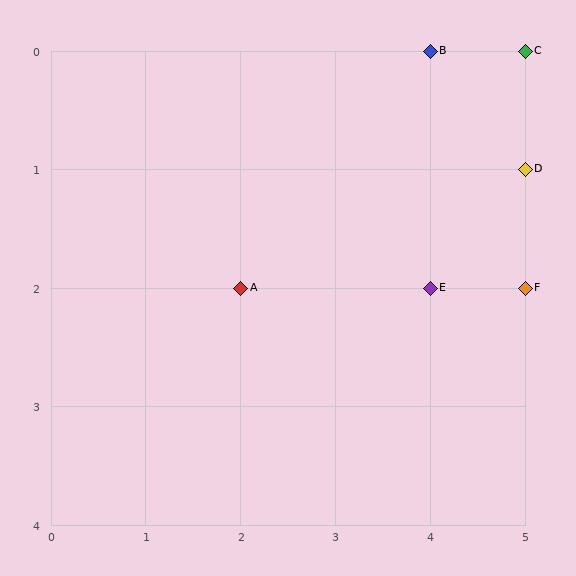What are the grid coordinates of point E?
Point E is at grid coordinates (4, 2).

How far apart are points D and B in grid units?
Points D and B are 1 column and 1 row apart (about 1.4 grid units diagonally).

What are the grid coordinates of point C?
Point C is at grid coordinates (5, 0).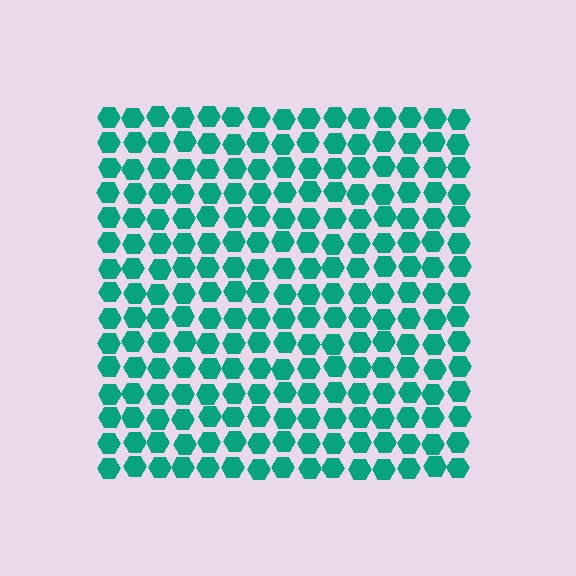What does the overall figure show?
The overall figure shows a square.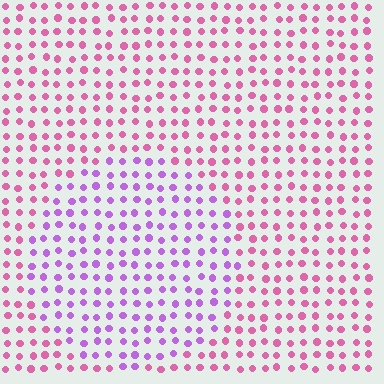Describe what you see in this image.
The image is filled with small pink elements in a uniform arrangement. A circle-shaped region is visible where the elements are tinted to a slightly different hue, forming a subtle color boundary.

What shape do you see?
I see a circle.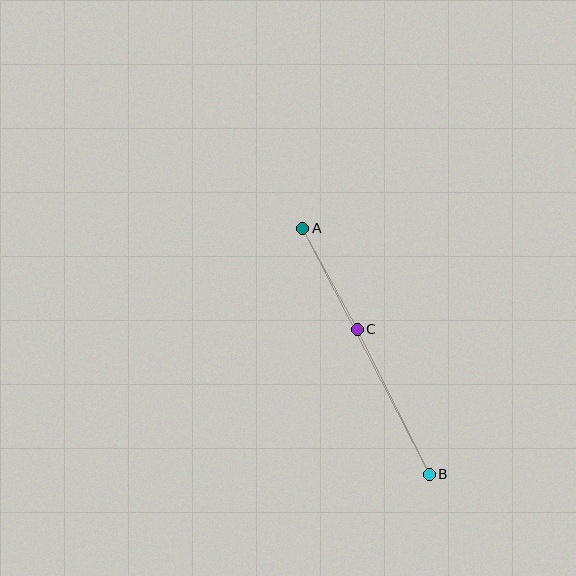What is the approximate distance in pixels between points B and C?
The distance between B and C is approximately 162 pixels.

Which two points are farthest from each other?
Points A and B are farthest from each other.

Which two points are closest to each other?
Points A and C are closest to each other.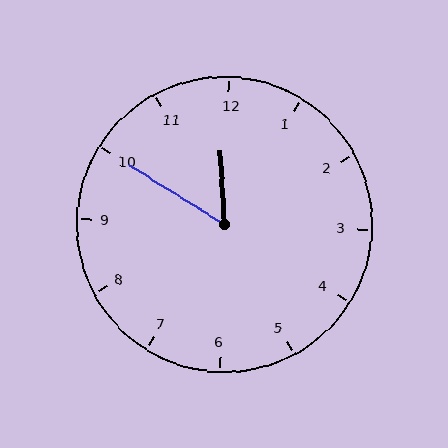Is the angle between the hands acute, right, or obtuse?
It is acute.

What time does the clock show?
11:50.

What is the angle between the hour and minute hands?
Approximately 55 degrees.